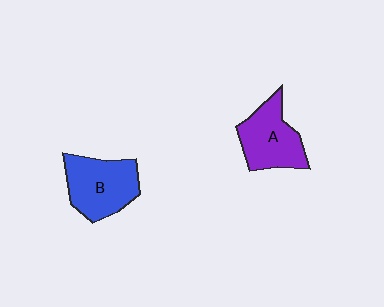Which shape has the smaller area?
Shape A (purple).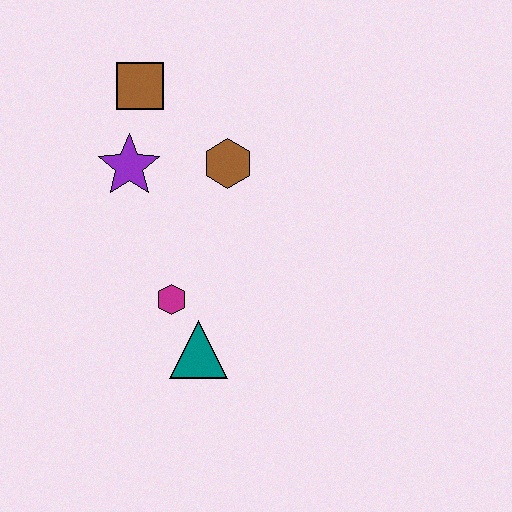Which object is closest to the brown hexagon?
The purple star is closest to the brown hexagon.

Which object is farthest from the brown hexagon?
The teal triangle is farthest from the brown hexagon.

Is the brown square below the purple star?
No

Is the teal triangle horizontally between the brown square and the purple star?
No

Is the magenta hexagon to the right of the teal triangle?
No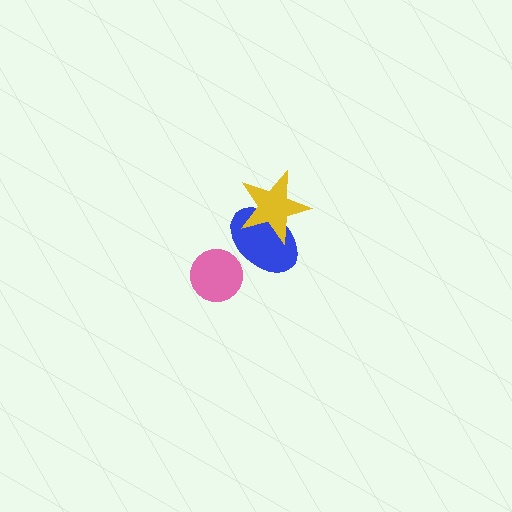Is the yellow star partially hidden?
No, no other shape covers it.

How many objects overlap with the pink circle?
0 objects overlap with the pink circle.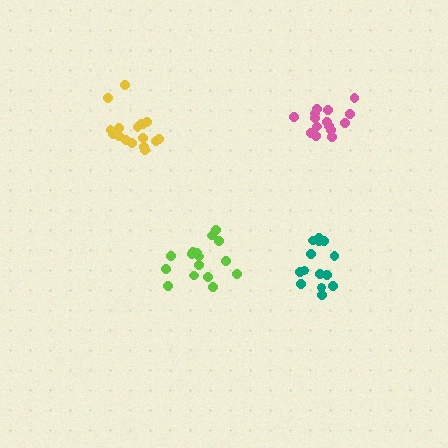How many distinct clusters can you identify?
There are 4 distinct clusters.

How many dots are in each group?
Group 1: 14 dots, Group 2: 18 dots, Group 3: 16 dots, Group 4: 16 dots (64 total).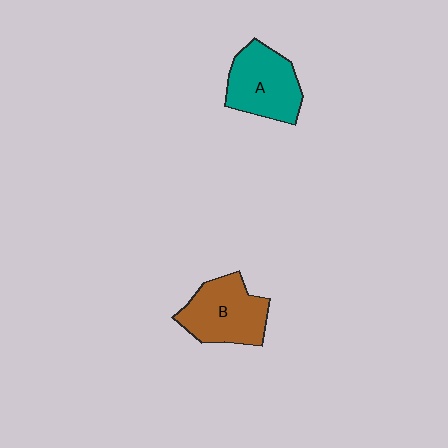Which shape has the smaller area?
Shape A (teal).